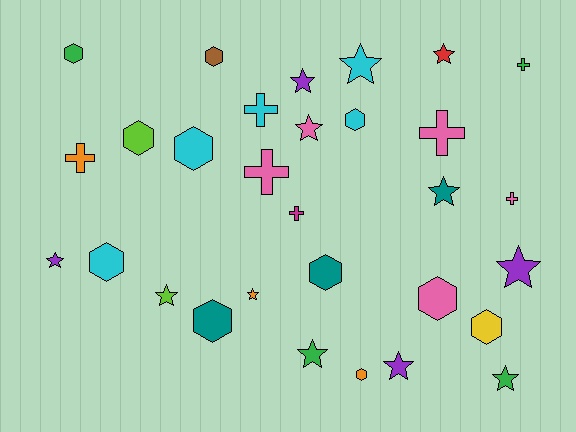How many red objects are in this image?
There is 1 red object.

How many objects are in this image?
There are 30 objects.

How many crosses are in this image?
There are 7 crosses.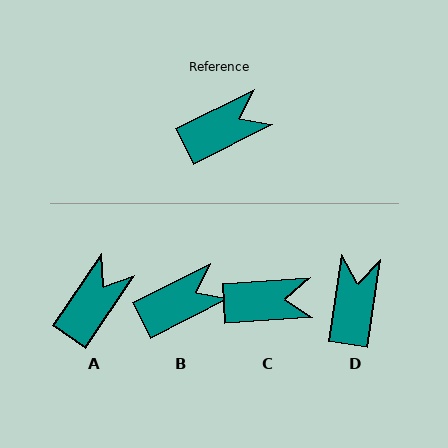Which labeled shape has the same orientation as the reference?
B.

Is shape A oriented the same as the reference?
No, it is off by about 29 degrees.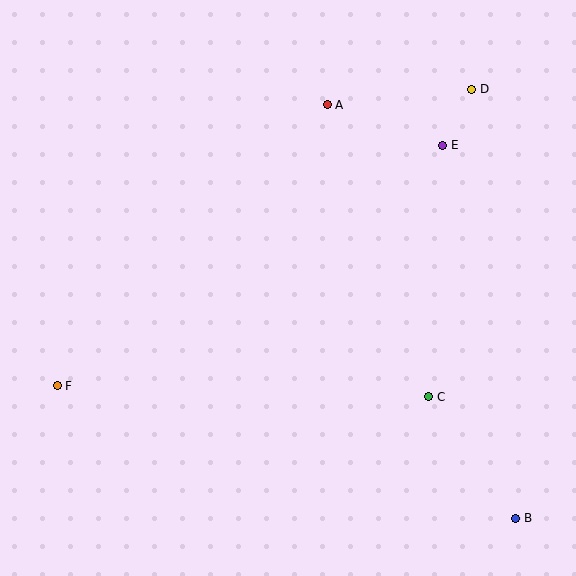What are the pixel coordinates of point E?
Point E is at (443, 145).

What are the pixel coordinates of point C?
Point C is at (429, 397).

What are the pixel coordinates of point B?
Point B is at (516, 518).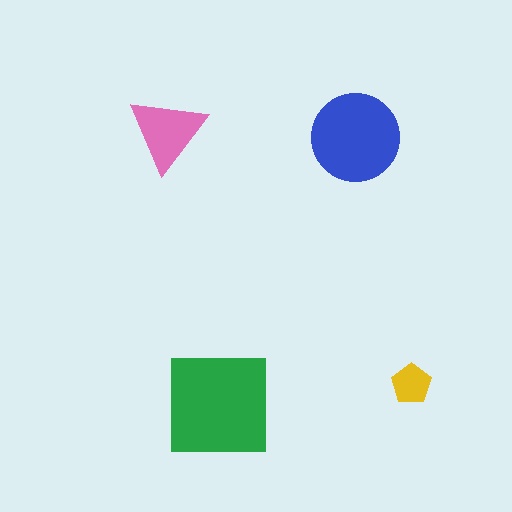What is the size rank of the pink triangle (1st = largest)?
3rd.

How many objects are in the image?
There are 4 objects in the image.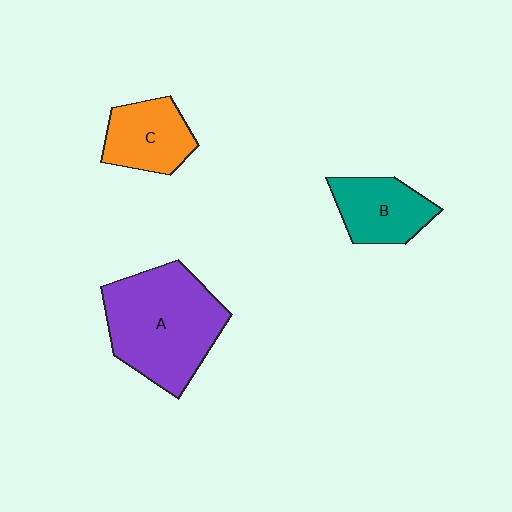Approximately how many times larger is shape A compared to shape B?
Approximately 2.0 times.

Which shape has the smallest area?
Shape C (orange).